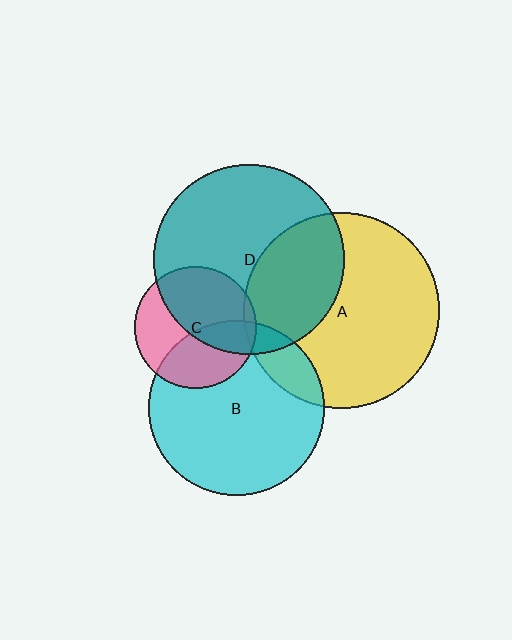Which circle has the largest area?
Circle A (yellow).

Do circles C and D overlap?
Yes.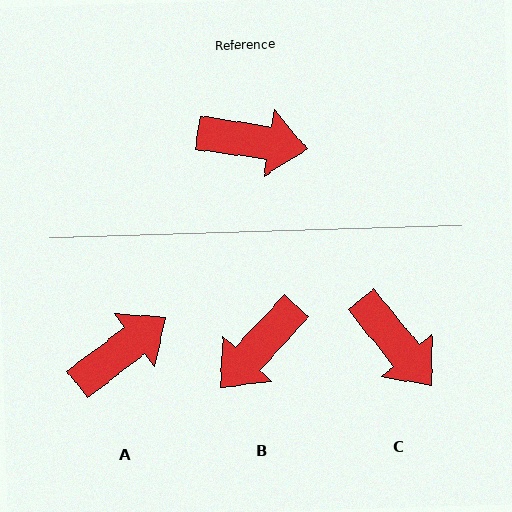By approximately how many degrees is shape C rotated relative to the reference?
Approximately 42 degrees clockwise.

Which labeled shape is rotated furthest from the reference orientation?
B, about 125 degrees away.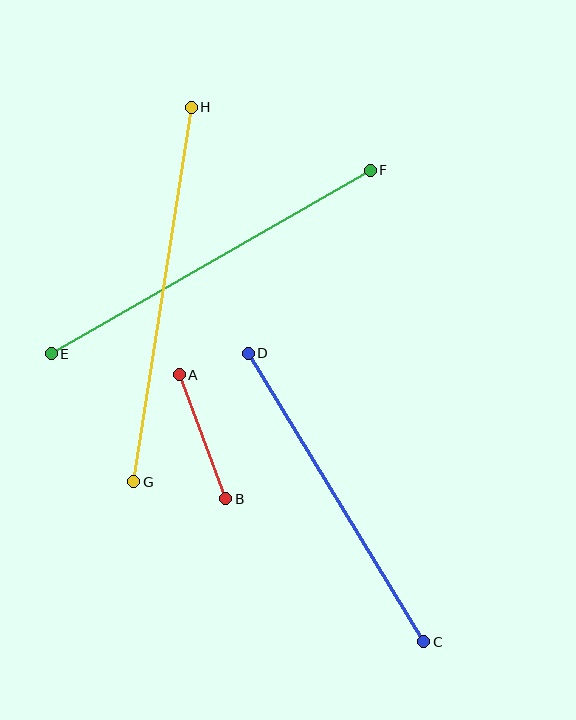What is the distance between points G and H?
The distance is approximately 379 pixels.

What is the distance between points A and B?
The distance is approximately 132 pixels.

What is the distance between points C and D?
The distance is approximately 338 pixels.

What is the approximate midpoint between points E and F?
The midpoint is at approximately (211, 262) pixels.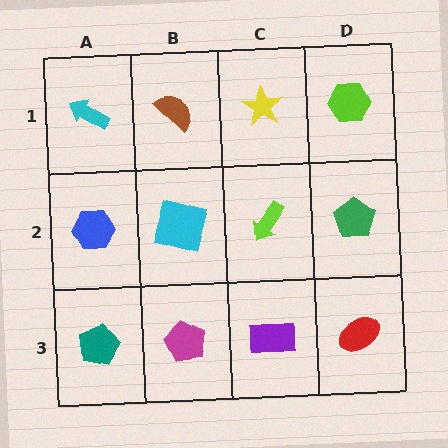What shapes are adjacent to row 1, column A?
A blue hexagon (row 2, column A), a brown semicircle (row 1, column B).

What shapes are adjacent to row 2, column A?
A cyan arrow (row 1, column A), a teal pentagon (row 3, column A), a cyan square (row 2, column B).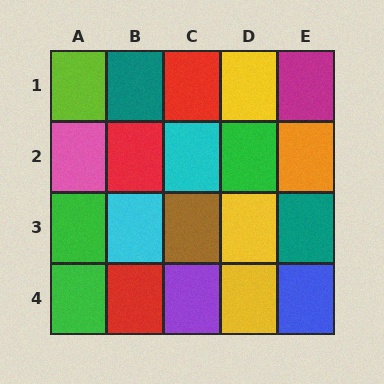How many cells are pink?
1 cell is pink.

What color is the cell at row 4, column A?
Green.